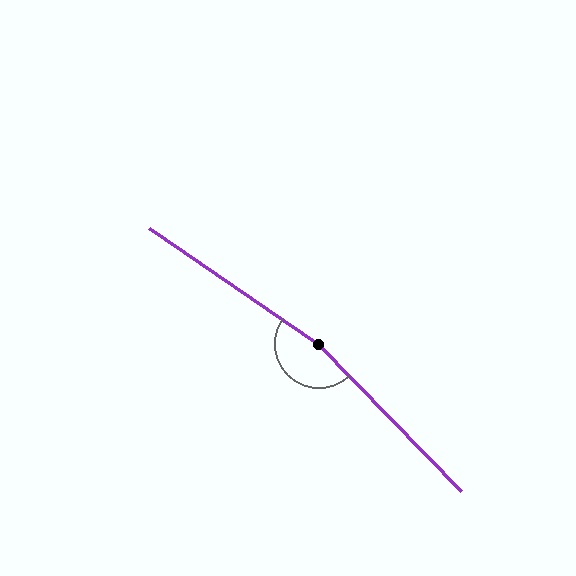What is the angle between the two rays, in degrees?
Approximately 169 degrees.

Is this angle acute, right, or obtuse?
It is obtuse.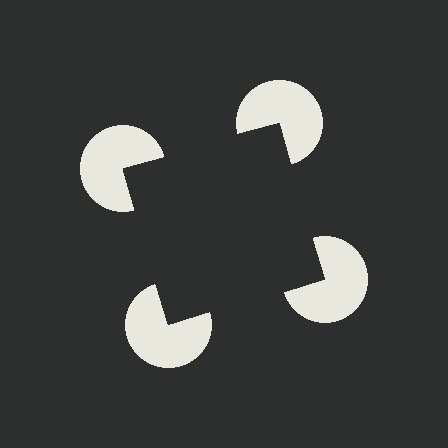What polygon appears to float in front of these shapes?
An illusory square — its edges are inferred from the aligned wedge cuts in the pac-man discs, not physically drawn.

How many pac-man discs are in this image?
There are 4 — one at each vertex of the illusory square.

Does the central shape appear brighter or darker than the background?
It typically appears slightly darker than the background, even though no actual brightness change is drawn.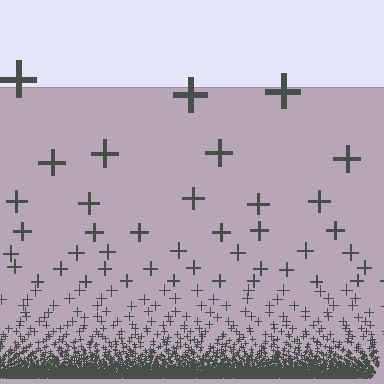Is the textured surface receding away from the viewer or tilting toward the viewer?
The surface appears to tilt toward the viewer. Texture elements get larger and sparser toward the top.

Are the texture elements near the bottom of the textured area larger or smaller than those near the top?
Smaller. The gradient is inverted — elements near the bottom are smaller and denser.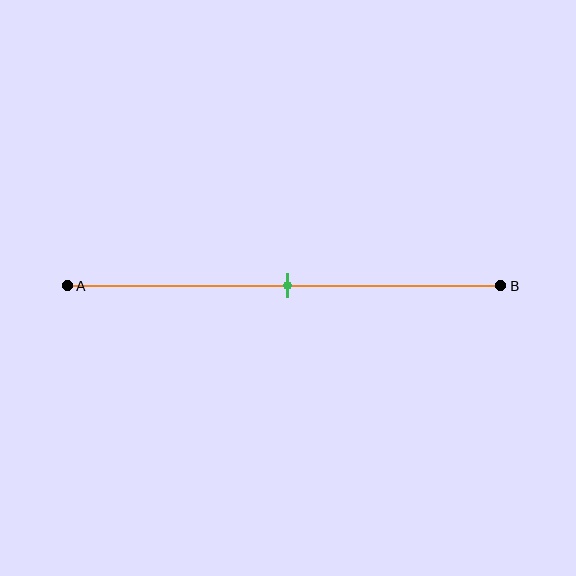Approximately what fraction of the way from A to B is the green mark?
The green mark is approximately 50% of the way from A to B.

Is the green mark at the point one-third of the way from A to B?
No, the mark is at about 50% from A, not at the 33% one-third point.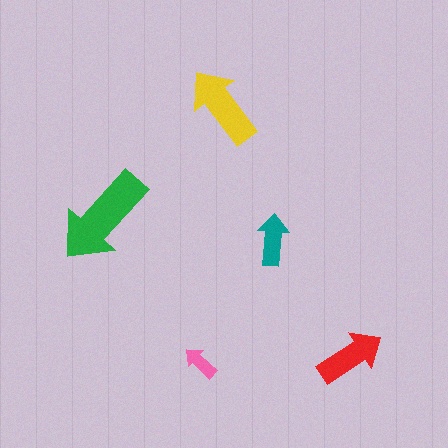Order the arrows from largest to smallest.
the green one, the yellow one, the red one, the teal one, the pink one.